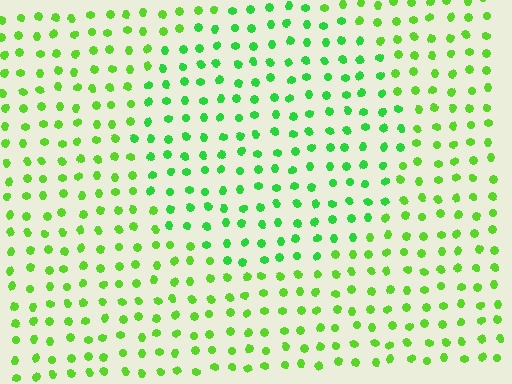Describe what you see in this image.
The image is filled with small lime elements in a uniform arrangement. A circle-shaped region is visible where the elements are tinted to a slightly different hue, forming a subtle color boundary.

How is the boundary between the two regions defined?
The boundary is defined purely by a slight shift in hue (about 24 degrees). Spacing, size, and orientation are identical on both sides.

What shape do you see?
I see a circle.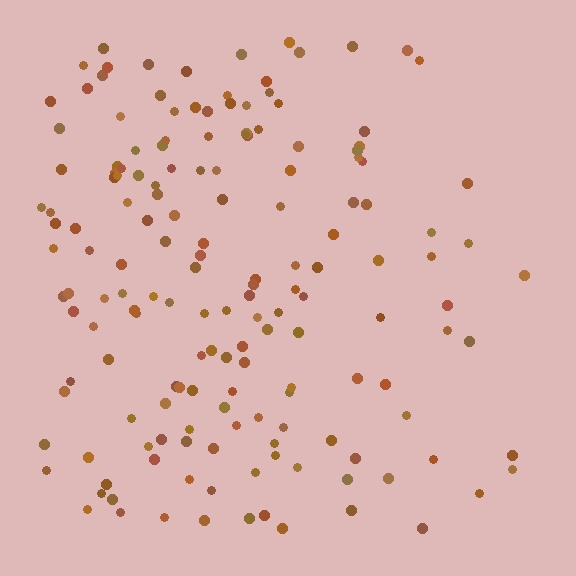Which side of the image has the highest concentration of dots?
The left.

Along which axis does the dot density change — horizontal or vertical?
Horizontal.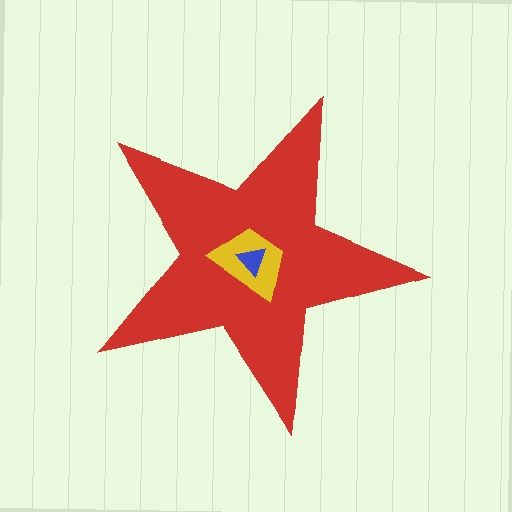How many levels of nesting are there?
3.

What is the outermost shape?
The red star.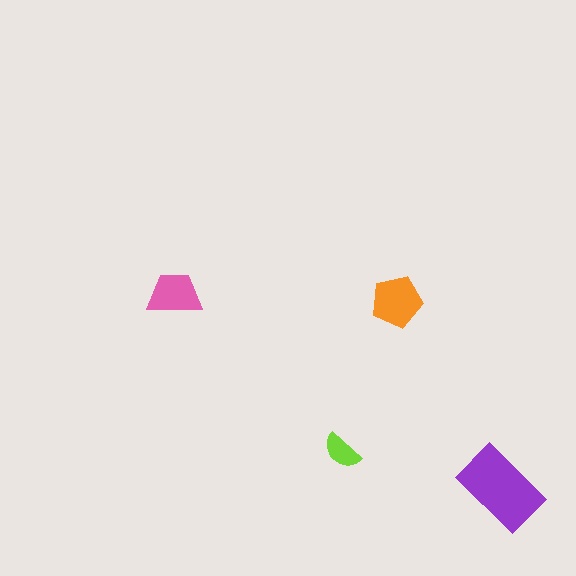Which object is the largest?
The purple rectangle.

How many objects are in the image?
There are 4 objects in the image.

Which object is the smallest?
The lime semicircle.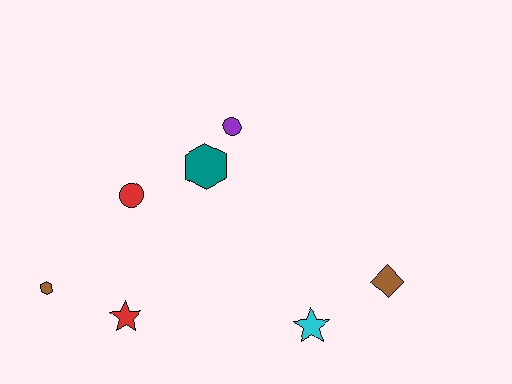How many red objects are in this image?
There are 2 red objects.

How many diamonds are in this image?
There is 1 diamond.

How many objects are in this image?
There are 7 objects.